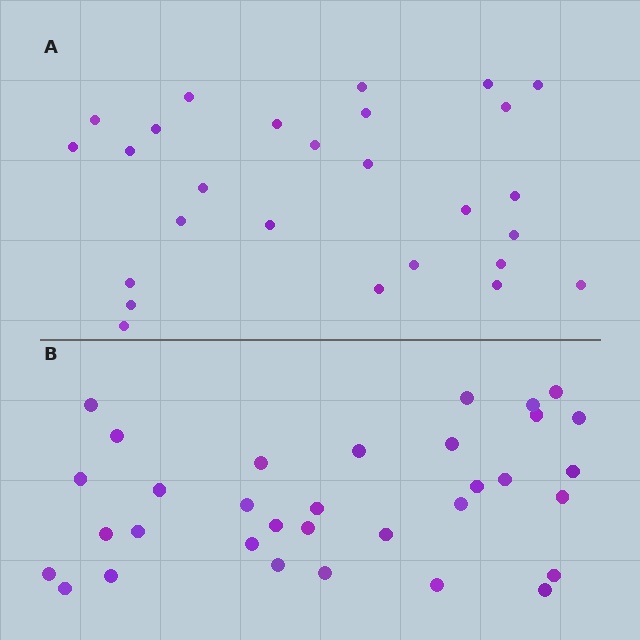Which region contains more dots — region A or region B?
Region B (the bottom region) has more dots.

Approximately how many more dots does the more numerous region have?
Region B has about 6 more dots than region A.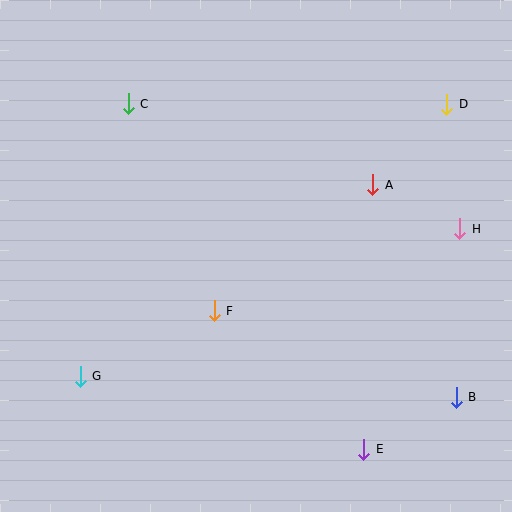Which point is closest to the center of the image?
Point F at (214, 311) is closest to the center.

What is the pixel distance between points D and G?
The distance between D and G is 456 pixels.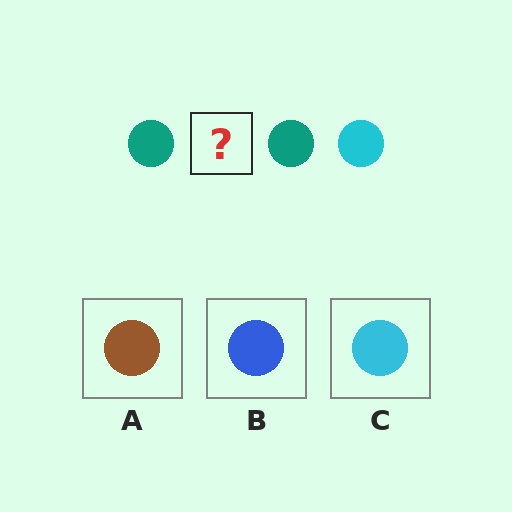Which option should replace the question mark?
Option C.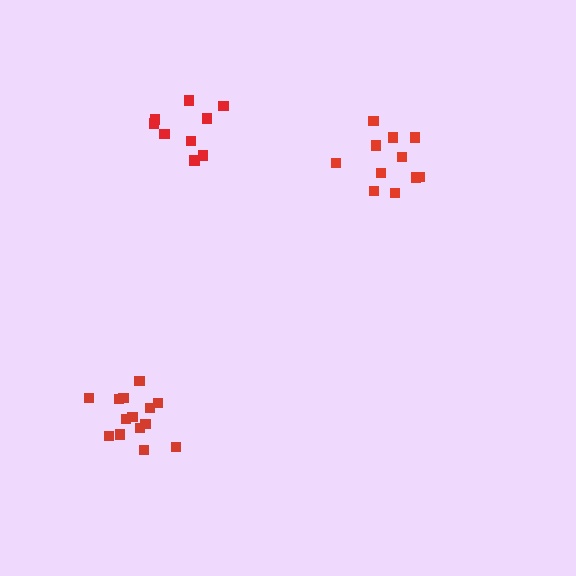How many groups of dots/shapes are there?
There are 3 groups.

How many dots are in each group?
Group 1: 14 dots, Group 2: 9 dots, Group 3: 11 dots (34 total).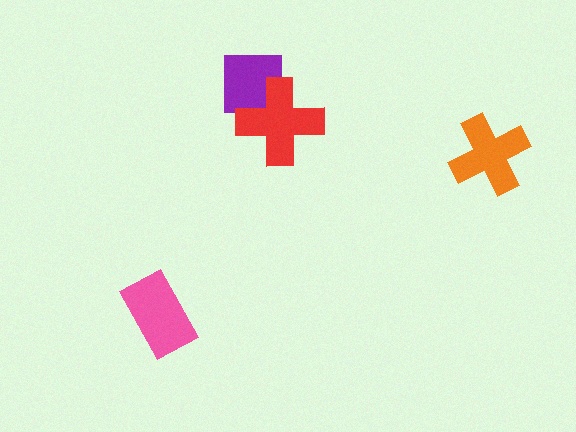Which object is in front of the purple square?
The red cross is in front of the purple square.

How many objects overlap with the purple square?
1 object overlaps with the purple square.